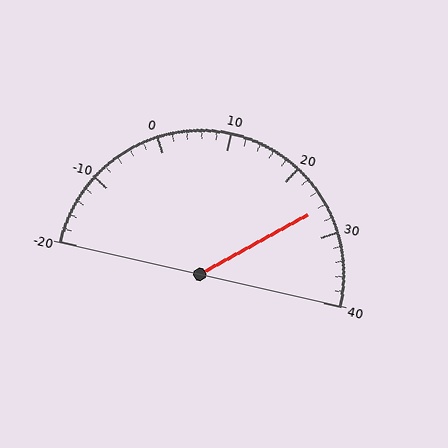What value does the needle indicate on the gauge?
The needle indicates approximately 26.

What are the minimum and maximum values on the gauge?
The gauge ranges from -20 to 40.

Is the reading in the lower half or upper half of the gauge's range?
The reading is in the upper half of the range (-20 to 40).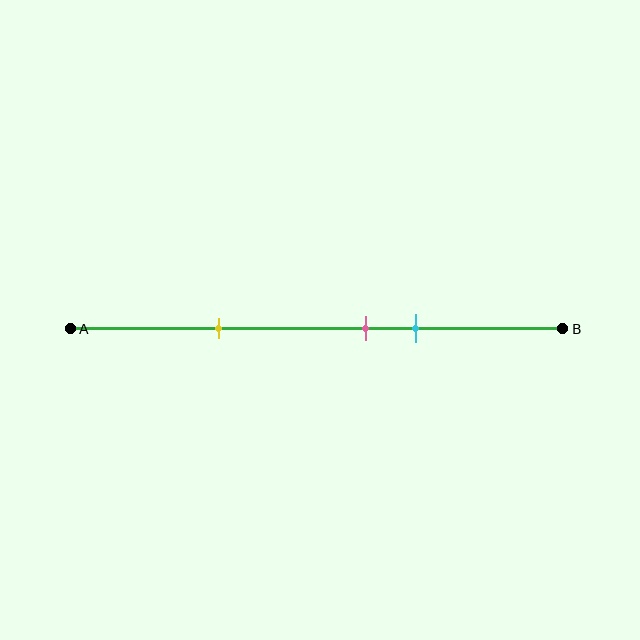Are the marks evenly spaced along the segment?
No, the marks are not evenly spaced.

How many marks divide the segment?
There are 3 marks dividing the segment.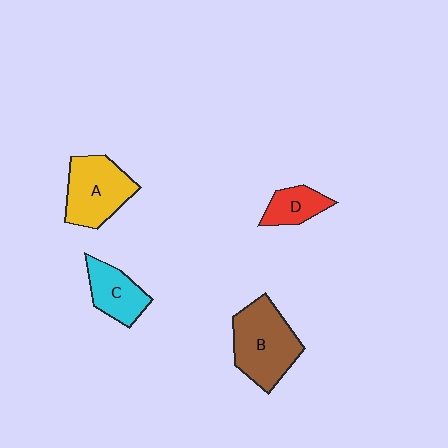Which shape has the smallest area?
Shape D (red).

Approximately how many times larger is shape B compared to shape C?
Approximately 1.7 times.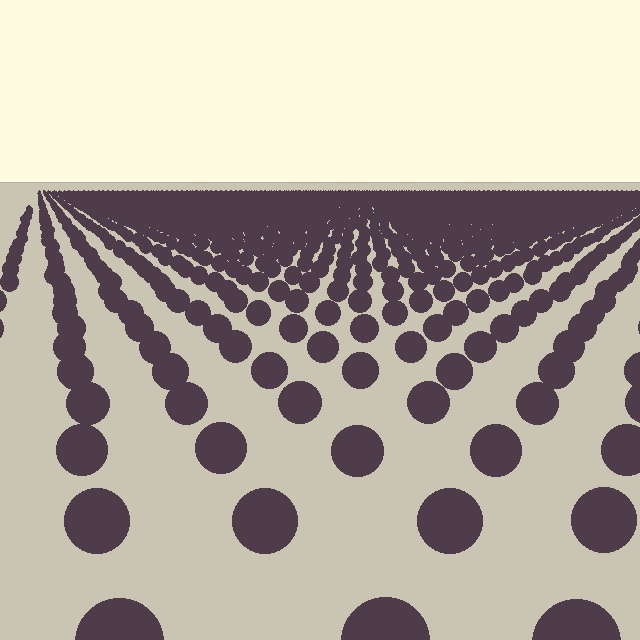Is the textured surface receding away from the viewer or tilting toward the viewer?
The surface is receding away from the viewer. Texture elements get smaller and denser toward the top.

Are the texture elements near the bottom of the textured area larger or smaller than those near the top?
Larger. Near the bottom, elements are closer to the viewer and appear at a bigger on-screen size.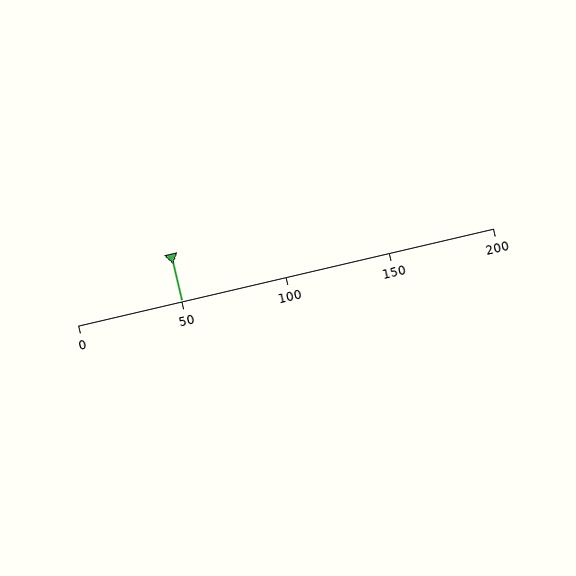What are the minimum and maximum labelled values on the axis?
The axis runs from 0 to 200.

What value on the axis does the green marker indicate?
The marker indicates approximately 50.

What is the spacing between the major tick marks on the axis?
The major ticks are spaced 50 apart.